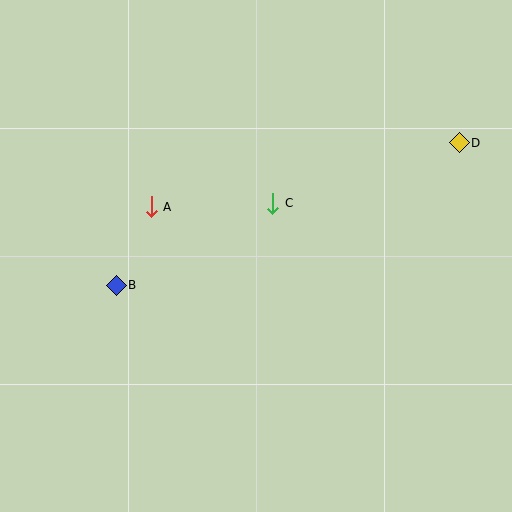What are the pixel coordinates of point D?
Point D is at (459, 143).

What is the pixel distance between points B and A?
The distance between B and A is 86 pixels.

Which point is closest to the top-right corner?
Point D is closest to the top-right corner.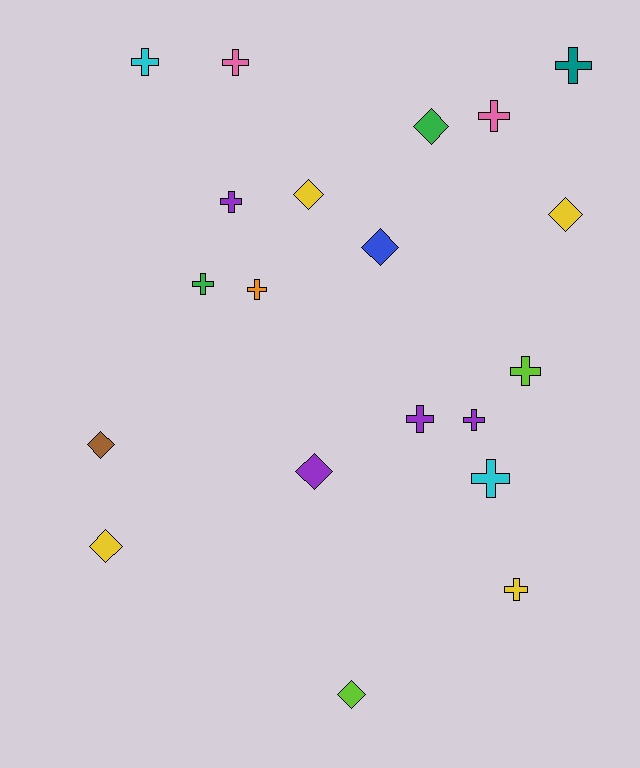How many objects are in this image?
There are 20 objects.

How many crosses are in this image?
There are 12 crosses.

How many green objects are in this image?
There are 2 green objects.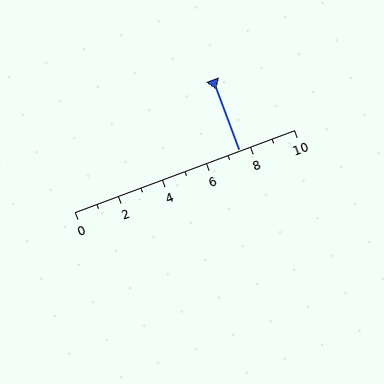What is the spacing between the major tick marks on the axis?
The major ticks are spaced 2 apart.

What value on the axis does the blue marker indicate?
The marker indicates approximately 7.5.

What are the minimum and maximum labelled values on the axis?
The axis runs from 0 to 10.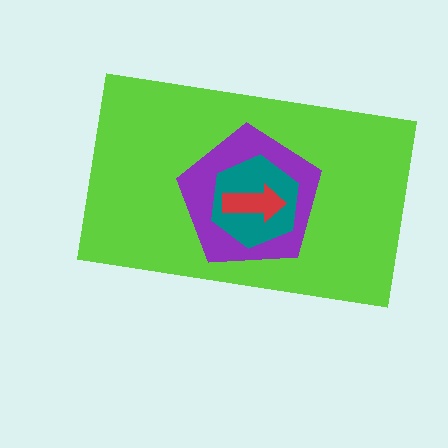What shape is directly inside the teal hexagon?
The red arrow.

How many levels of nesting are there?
4.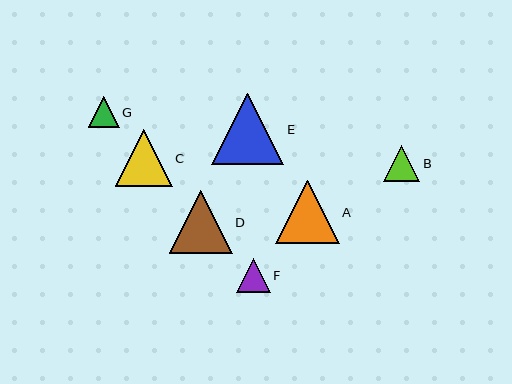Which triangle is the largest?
Triangle E is the largest with a size of approximately 72 pixels.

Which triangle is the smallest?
Triangle G is the smallest with a size of approximately 31 pixels.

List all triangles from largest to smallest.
From largest to smallest: E, A, D, C, B, F, G.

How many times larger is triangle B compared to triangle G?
Triangle B is approximately 1.2 times the size of triangle G.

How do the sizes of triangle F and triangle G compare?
Triangle F and triangle G are approximately the same size.